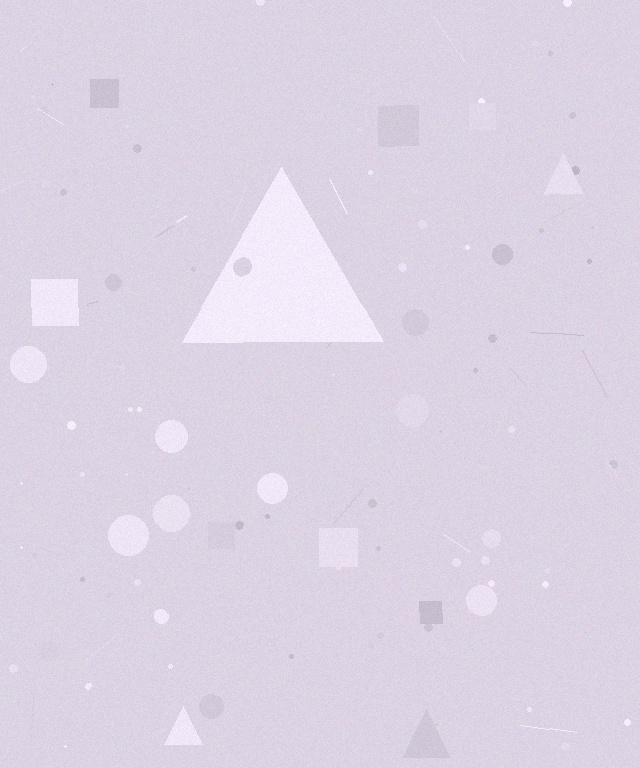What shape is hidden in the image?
A triangle is hidden in the image.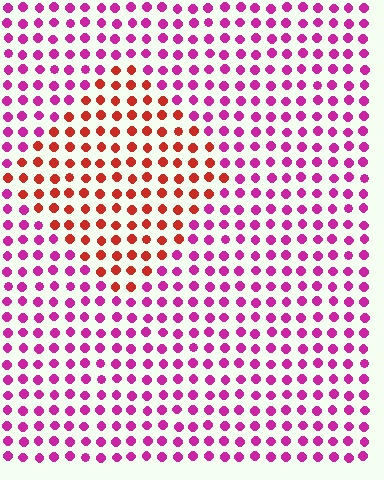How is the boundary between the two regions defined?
The boundary is defined purely by a slight shift in hue (about 49 degrees). Spacing, size, and orientation are identical on both sides.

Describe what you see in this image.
The image is filled with small magenta elements in a uniform arrangement. A diamond-shaped region is visible where the elements are tinted to a slightly different hue, forming a subtle color boundary.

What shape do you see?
I see a diamond.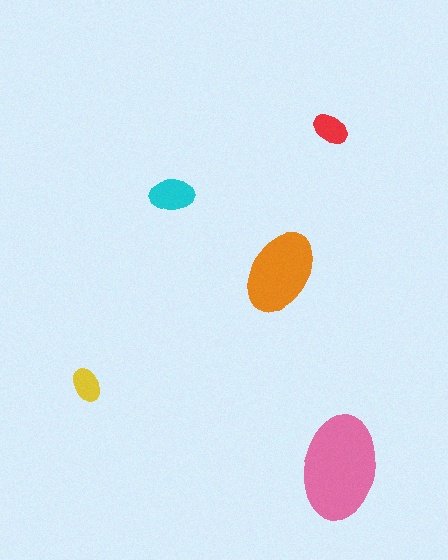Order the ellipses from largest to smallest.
the pink one, the orange one, the cyan one, the red one, the yellow one.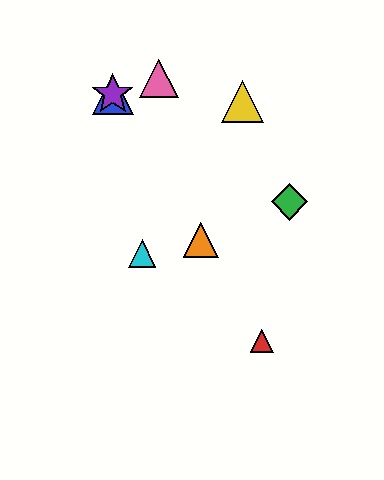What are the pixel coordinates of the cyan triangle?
The cyan triangle is at (142, 254).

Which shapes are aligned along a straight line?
The red triangle, the blue triangle, the purple star, the orange triangle are aligned along a straight line.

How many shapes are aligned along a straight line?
4 shapes (the red triangle, the blue triangle, the purple star, the orange triangle) are aligned along a straight line.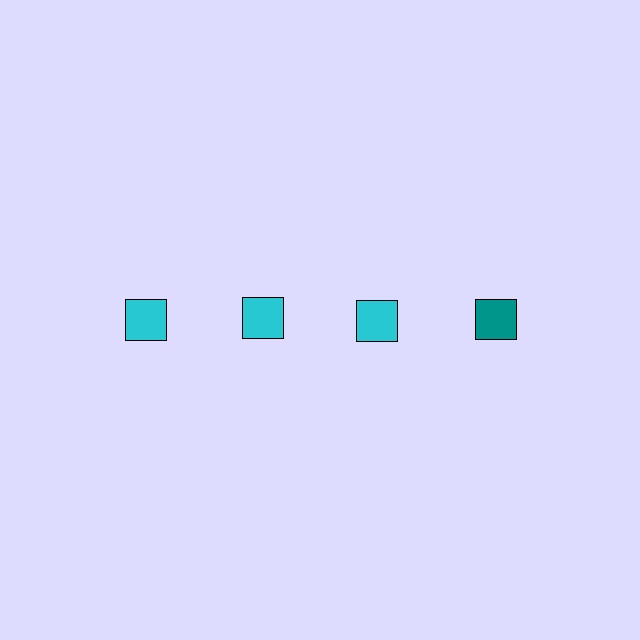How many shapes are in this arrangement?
There are 4 shapes arranged in a grid pattern.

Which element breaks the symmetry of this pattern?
The teal square in the top row, second from right column breaks the symmetry. All other shapes are cyan squares.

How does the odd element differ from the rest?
It has a different color: teal instead of cyan.